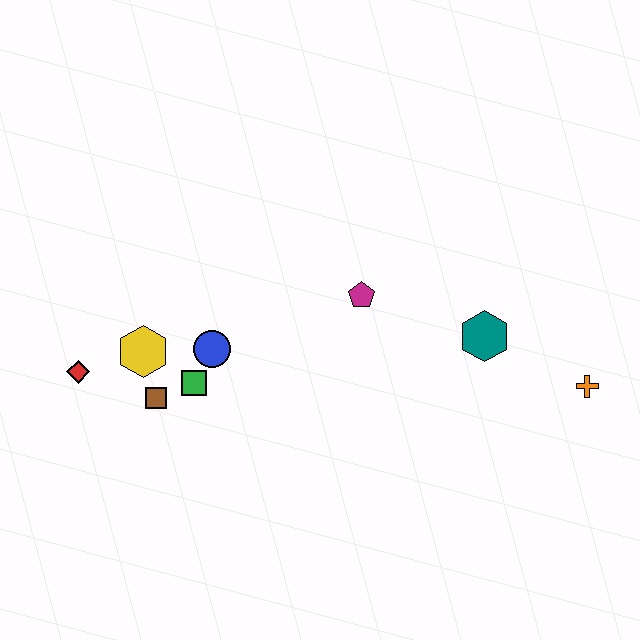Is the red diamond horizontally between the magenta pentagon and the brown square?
No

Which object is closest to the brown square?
The green square is closest to the brown square.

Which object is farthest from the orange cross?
The red diamond is farthest from the orange cross.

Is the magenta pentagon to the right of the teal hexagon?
No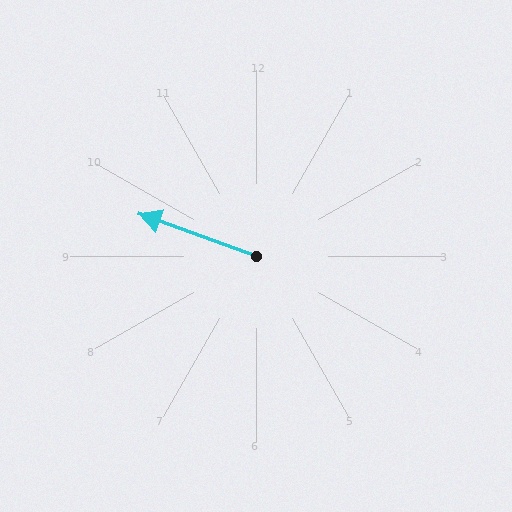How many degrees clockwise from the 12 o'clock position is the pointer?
Approximately 290 degrees.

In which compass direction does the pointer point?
West.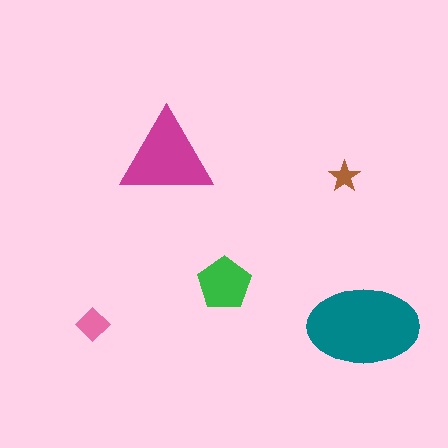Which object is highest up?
The magenta triangle is topmost.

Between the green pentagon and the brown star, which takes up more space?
The green pentagon.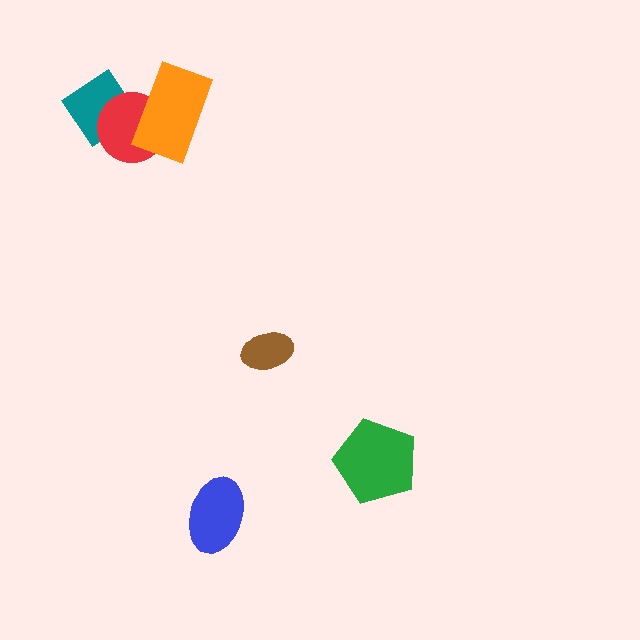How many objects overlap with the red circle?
2 objects overlap with the red circle.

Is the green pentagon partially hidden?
No, no other shape covers it.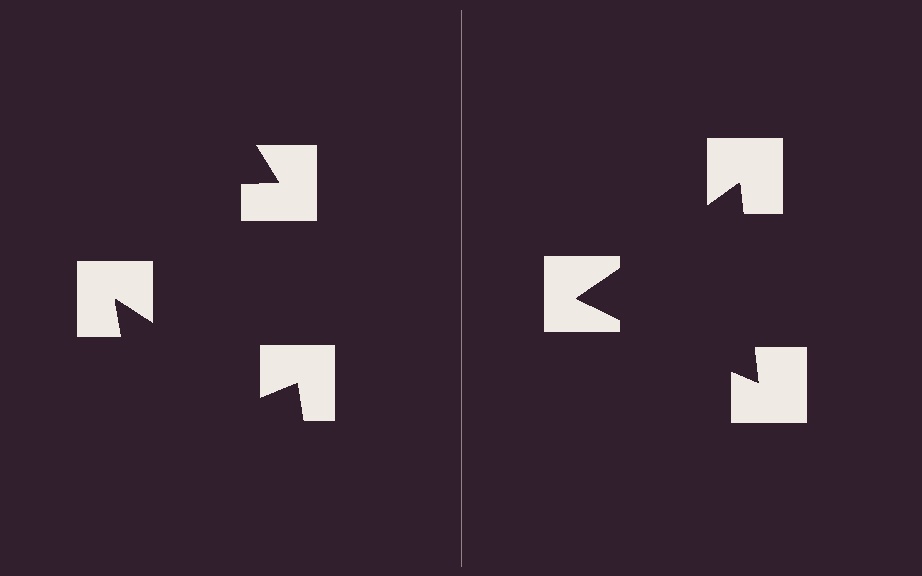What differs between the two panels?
The notched squares are positioned identically on both sides; only the wedge orientations differ. On the right they align to a triangle; on the left they are misaligned.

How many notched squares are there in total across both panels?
6 — 3 on each side.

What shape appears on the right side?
An illusory triangle.